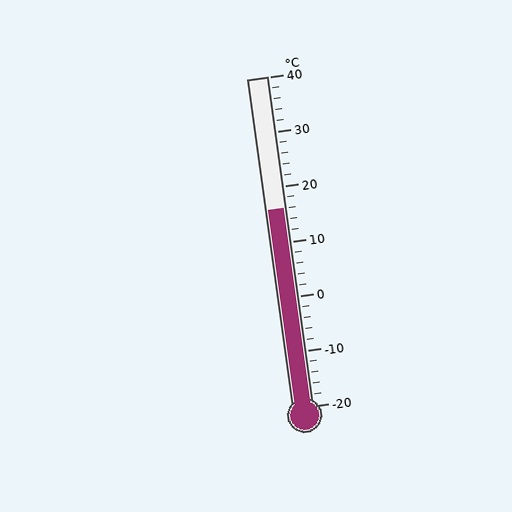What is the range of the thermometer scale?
The thermometer scale ranges from -20°C to 40°C.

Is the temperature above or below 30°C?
The temperature is below 30°C.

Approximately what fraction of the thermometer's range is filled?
The thermometer is filled to approximately 60% of its range.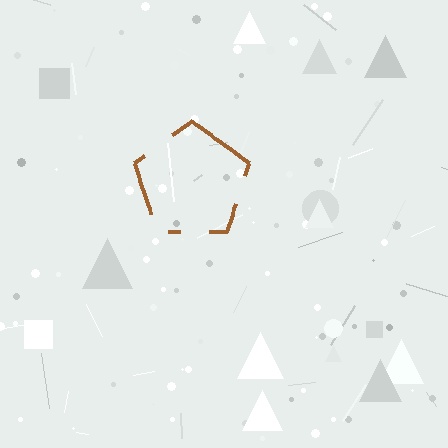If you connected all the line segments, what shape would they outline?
They would outline a pentagon.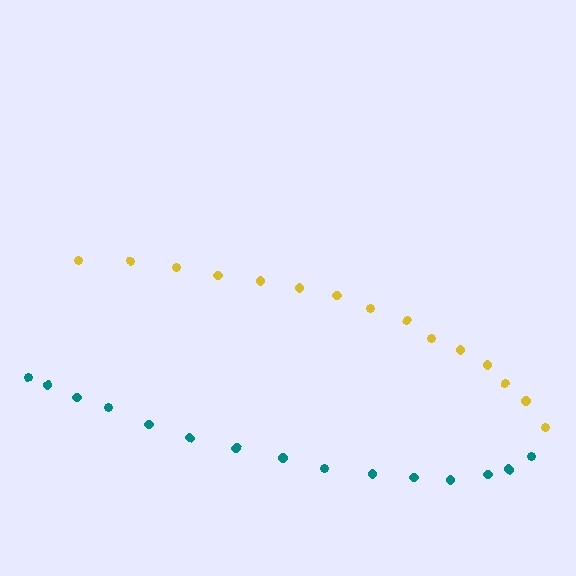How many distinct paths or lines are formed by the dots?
There are 2 distinct paths.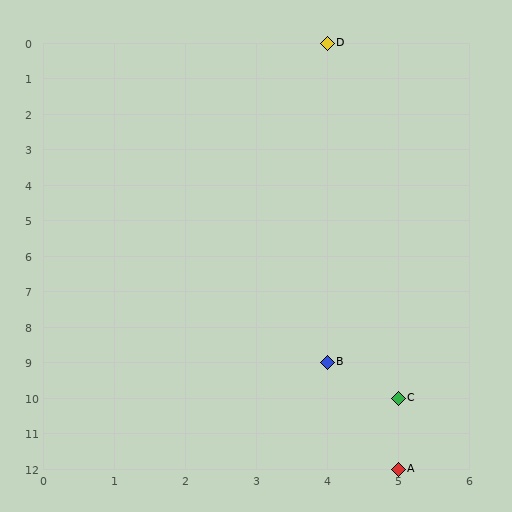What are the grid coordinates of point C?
Point C is at grid coordinates (5, 10).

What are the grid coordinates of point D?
Point D is at grid coordinates (4, 0).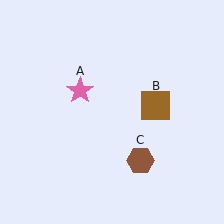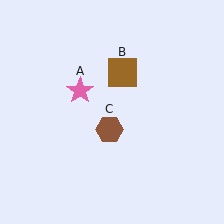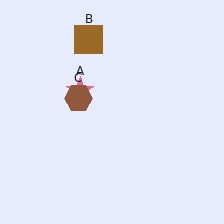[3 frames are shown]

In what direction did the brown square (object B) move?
The brown square (object B) moved up and to the left.